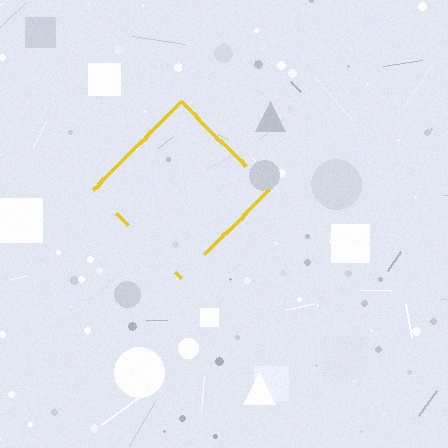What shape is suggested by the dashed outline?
The dashed outline suggests a diamond.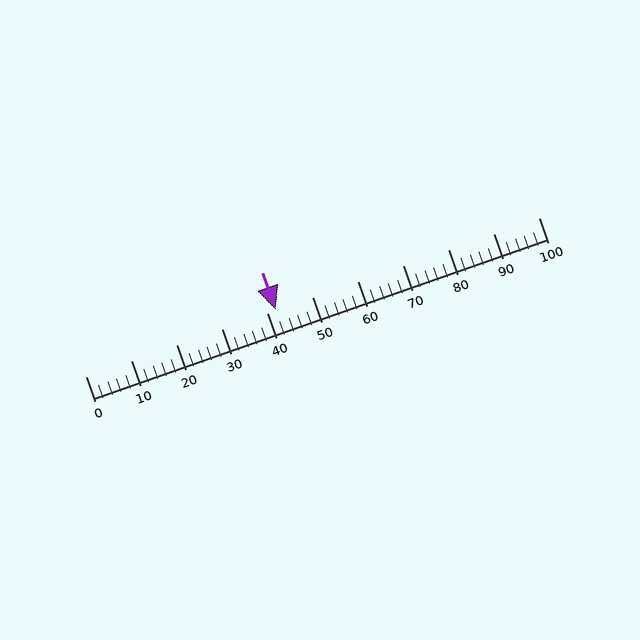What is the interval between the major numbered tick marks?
The major tick marks are spaced 10 units apart.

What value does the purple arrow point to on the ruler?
The purple arrow points to approximately 42.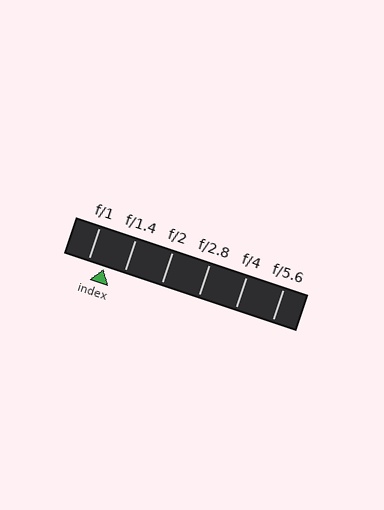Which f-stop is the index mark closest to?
The index mark is closest to f/1.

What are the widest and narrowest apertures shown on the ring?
The widest aperture shown is f/1 and the narrowest is f/5.6.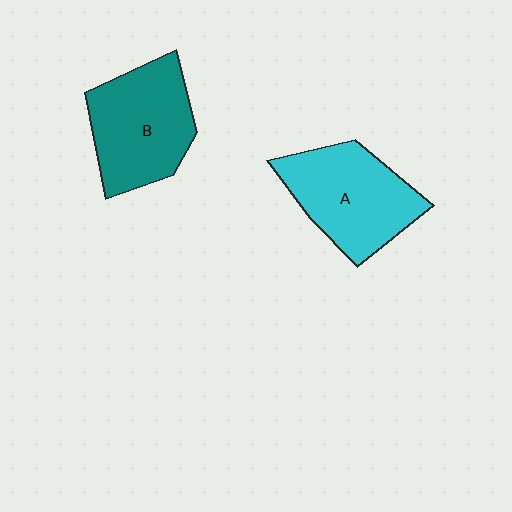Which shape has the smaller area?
Shape A (cyan).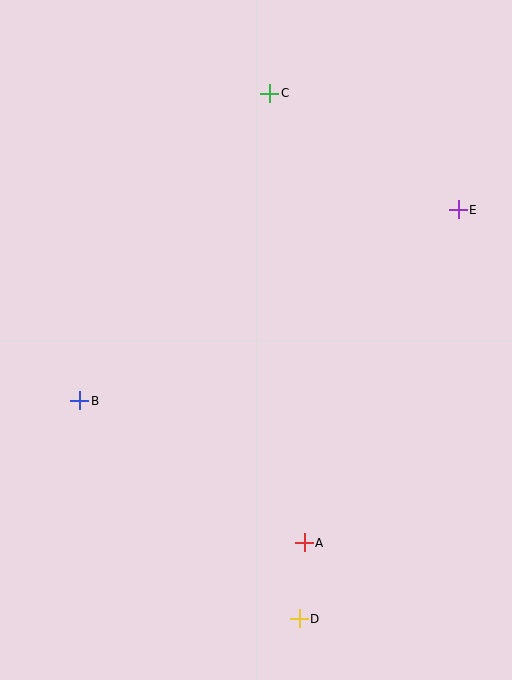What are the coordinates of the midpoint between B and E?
The midpoint between B and E is at (269, 305).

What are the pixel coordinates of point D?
Point D is at (299, 619).